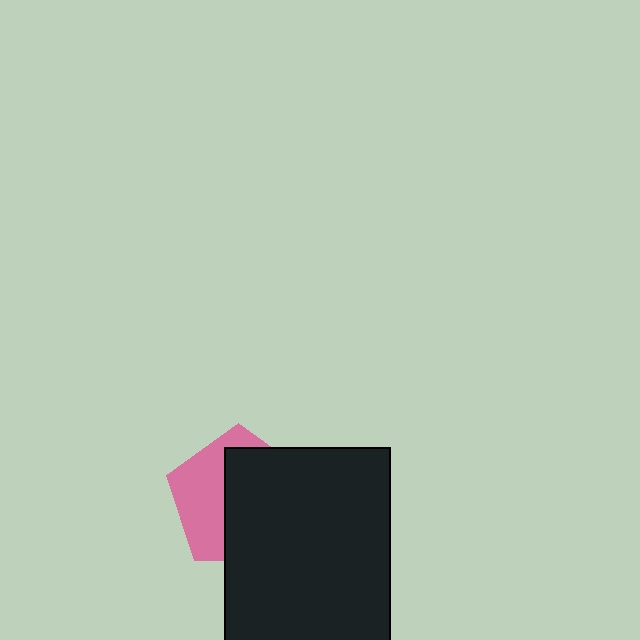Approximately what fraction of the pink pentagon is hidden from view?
Roughly 60% of the pink pentagon is hidden behind the black rectangle.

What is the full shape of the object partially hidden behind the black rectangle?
The partially hidden object is a pink pentagon.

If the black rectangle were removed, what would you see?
You would see the complete pink pentagon.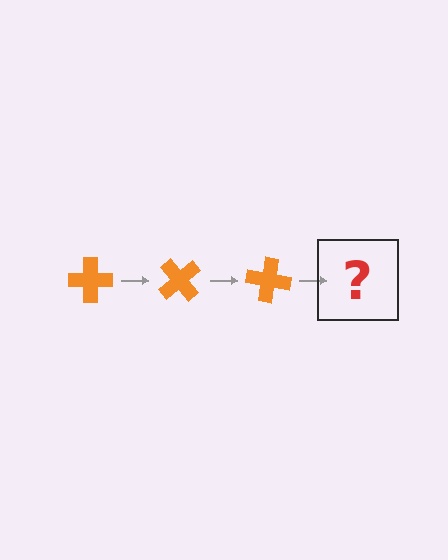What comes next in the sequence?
The next element should be an orange cross rotated 150 degrees.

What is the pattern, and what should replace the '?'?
The pattern is that the cross rotates 50 degrees each step. The '?' should be an orange cross rotated 150 degrees.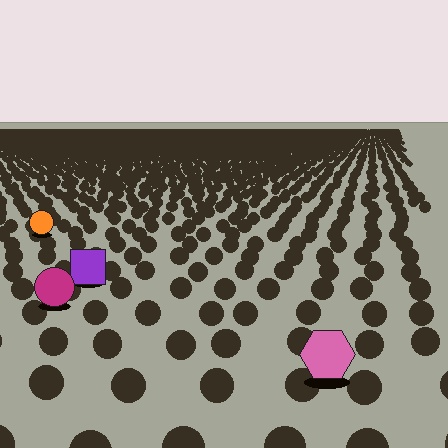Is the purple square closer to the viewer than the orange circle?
Yes. The purple square is closer — you can tell from the texture gradient: the ground texture is coarser near it.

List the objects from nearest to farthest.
From nearest to farthest: the pink hexagon, the magenta circle, the purple square, the orange circle.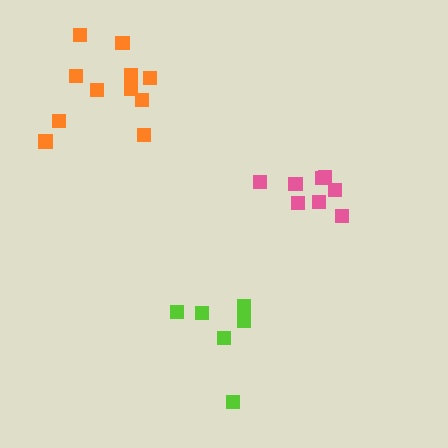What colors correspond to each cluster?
The clusters are colored: lime, pink, orange.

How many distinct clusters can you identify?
There are 3 distinct clusters.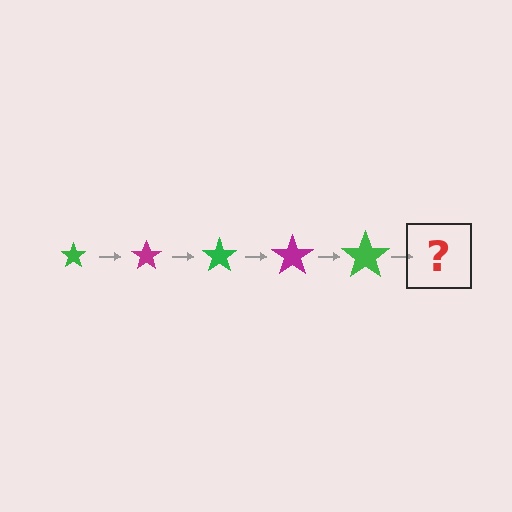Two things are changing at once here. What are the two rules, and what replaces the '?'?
The two rules are that the star grows larger each step and the color cycles through green and magenta. The '?' should be a magenta star, larger than the previous one.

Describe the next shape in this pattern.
It should be a magenta star, larger than the previous one.